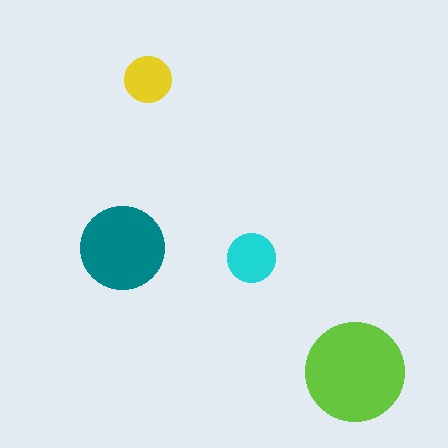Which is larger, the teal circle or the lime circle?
The lime one.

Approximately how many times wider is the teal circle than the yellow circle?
About 2 times wider.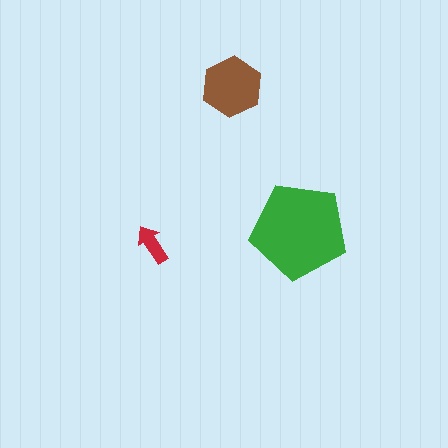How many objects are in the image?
There are 3 objects in the image.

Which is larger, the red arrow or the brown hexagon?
The brown hexagon.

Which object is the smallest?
The red arrow.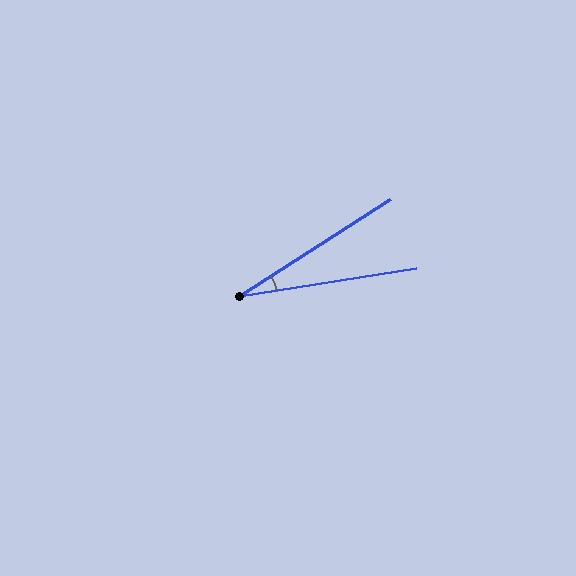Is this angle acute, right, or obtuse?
It is acute.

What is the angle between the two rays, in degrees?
Approximately 24 degrees.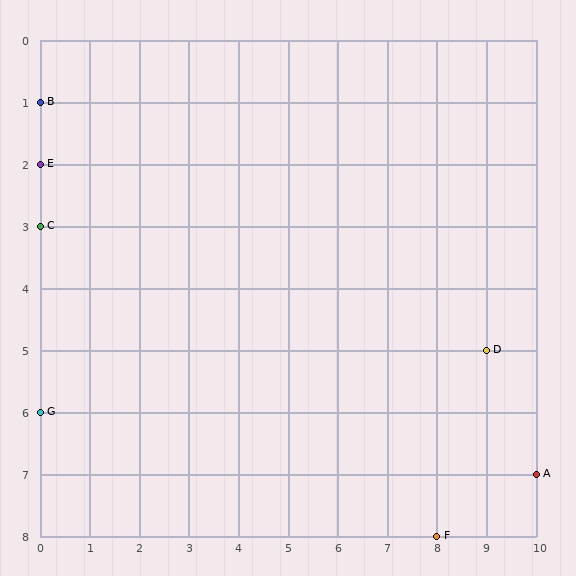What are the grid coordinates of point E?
Point E is at grid coordinates (0, 2).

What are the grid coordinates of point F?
Point F is at grid coordinates (8, 8).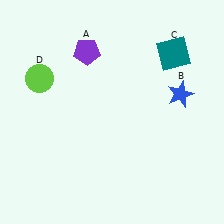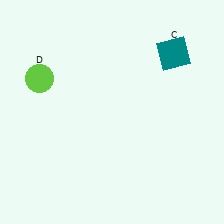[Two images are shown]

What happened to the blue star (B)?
The blue star (B) was removed in Image 2. It was in the top-right area of Image 1.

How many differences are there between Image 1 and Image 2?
There are 2 differences between the two images.